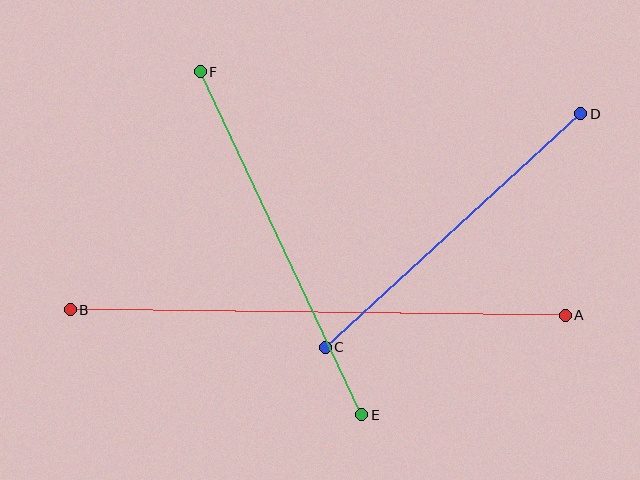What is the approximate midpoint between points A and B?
The midpoint is at approximately (318, 312) pixels.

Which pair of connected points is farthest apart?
Points A and B are farthest apart.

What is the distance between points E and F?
The distance is approximately 380 pixels.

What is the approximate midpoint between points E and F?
The midpoint is at approximately (281, 243) pixels.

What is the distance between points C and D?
The distance is approximately 346 pixels.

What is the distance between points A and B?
The distance is approximately 495 pixels.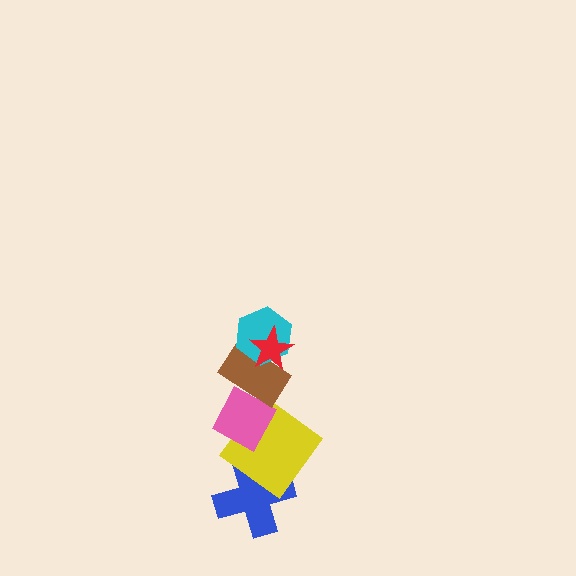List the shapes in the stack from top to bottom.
From top to bottom: the red star, the cyan hexagon, the brown rectangle, the pink diamond, the yellow diamond, the blue cross.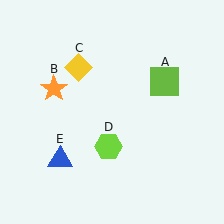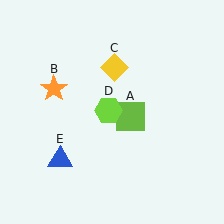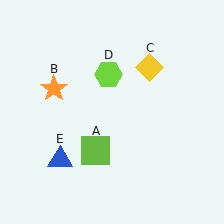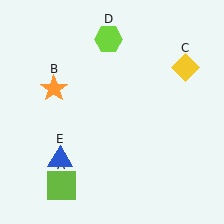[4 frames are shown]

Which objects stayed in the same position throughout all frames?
Orange star (object B) and blue triangle (object E) remained stationary.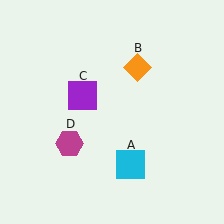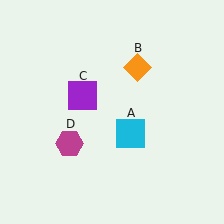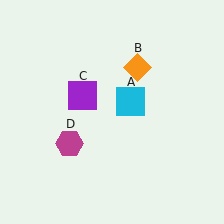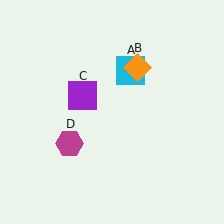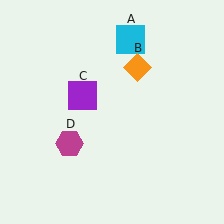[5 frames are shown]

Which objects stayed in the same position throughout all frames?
Orange diamond (object B) and purple square (object C) and magenta hexagon (object D) remained stationary.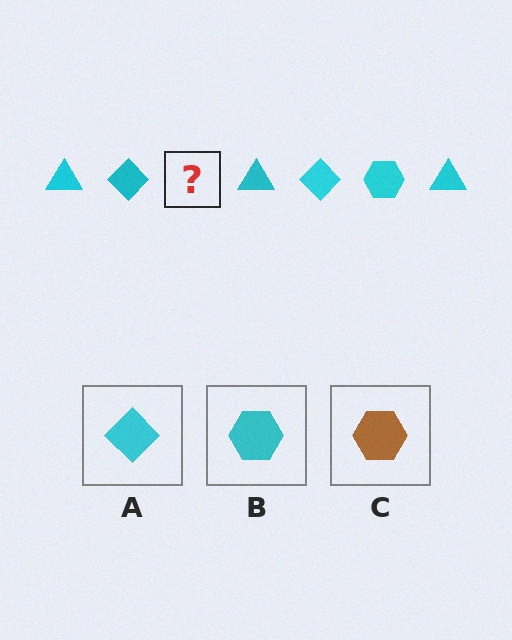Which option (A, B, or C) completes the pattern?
B.